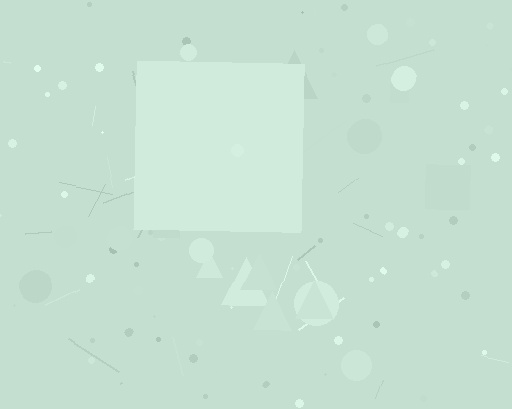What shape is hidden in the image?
A square is hidden in the image.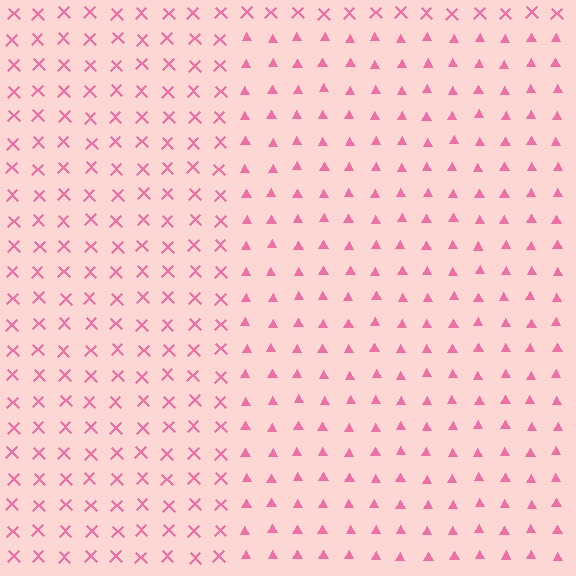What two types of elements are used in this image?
The image uses triangles inside the rectangle region and X marks outside it.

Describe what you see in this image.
The image is filled with small pink elements arranged in a uniform grid. A rectangle-shaped region contains triangles, while the surrounding area contains X marks. The boundary is defined purely by the change in element shape.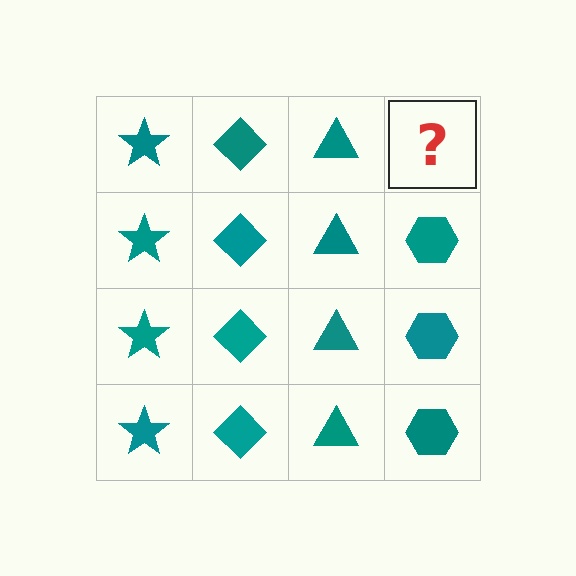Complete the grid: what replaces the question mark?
The question mark should be replaced with a teal hexagon.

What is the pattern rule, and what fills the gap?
The rule is that each column has a consistent shape. The gap should be filled with a teal hexagon.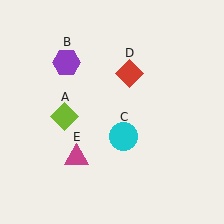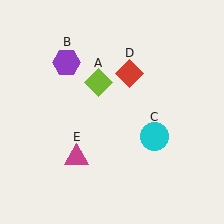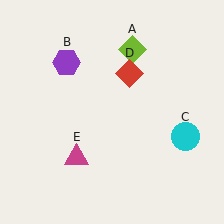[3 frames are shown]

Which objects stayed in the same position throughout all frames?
Purple hexagon (object B) and red diamond (object D) and magenta triangle (object E) remained stationary.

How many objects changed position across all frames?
2 objects changed position: lime diamond (object A), cyan circle (object C).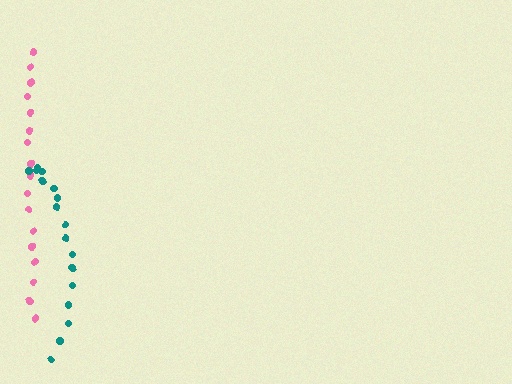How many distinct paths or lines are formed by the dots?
There are 2 distinct paths.